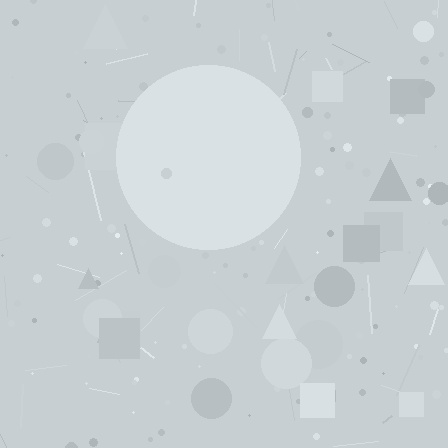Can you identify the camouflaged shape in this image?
The camouflaged shape is a circle.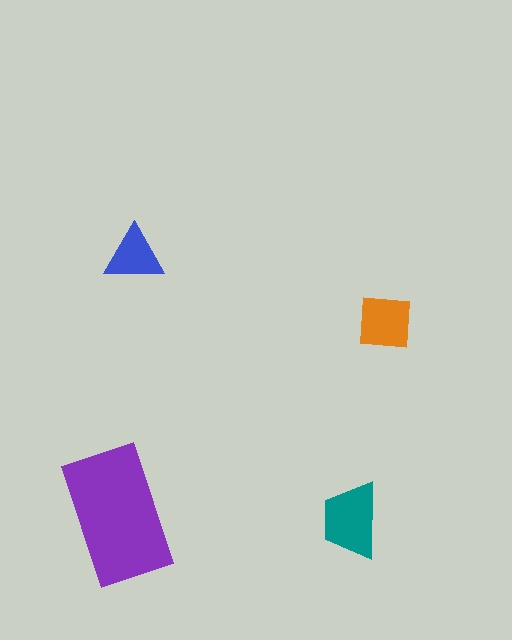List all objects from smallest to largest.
The blue triangle, the orange square, the teal trapezoid, the purple rectangle.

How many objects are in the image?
There are 4 objects in the image.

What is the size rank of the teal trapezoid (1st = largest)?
2nd.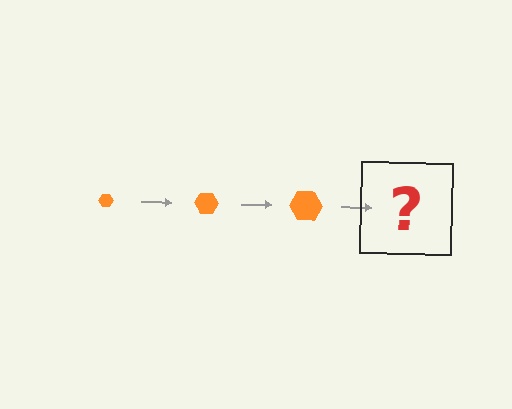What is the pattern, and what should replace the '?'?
The pattern is that the hexagon gets progressively larger each step. The '?' should be an orange hexagon, larger than the previous one.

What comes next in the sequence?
The next element should be an orange hexagon, larger than the previous one.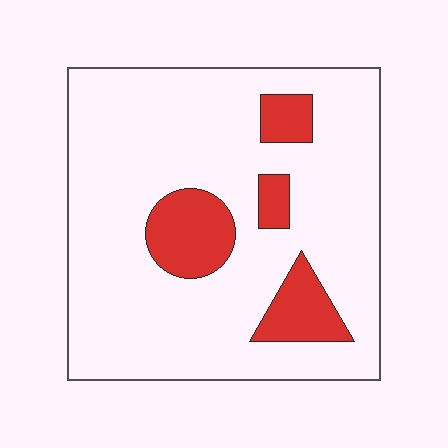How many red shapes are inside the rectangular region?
4.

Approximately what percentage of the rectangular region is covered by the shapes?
Approximately 15%.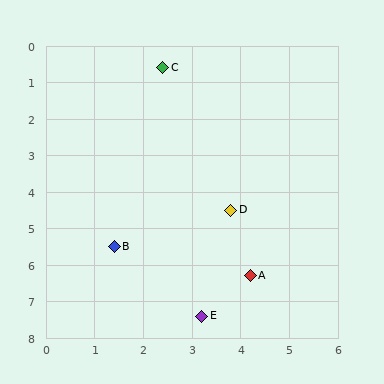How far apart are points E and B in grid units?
Points E and B are about 2.6 grid units apart.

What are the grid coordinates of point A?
Point A is at approximately (4.2, 6.3).